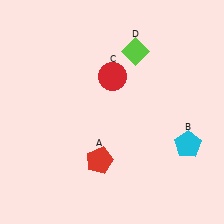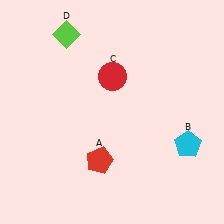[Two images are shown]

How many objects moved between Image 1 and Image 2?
1 object moved between the two images.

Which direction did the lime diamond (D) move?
The lime diamond (D) moved left.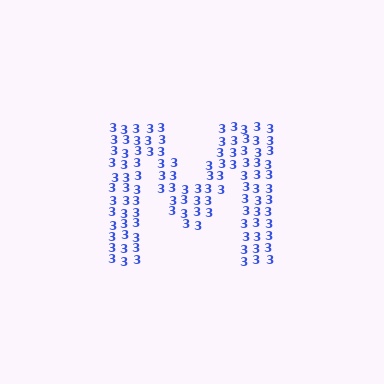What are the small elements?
The small elements are digit 3's.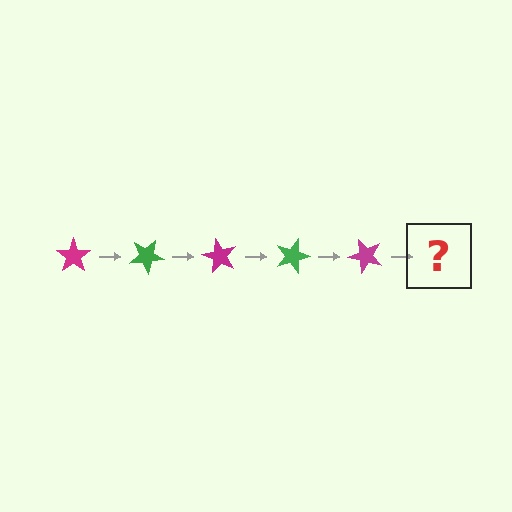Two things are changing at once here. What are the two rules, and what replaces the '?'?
The two rules are that it rotates 30 degrees each step and the color cycles through magenta and green. The '?' should be a green star, rotated 150 degrees from the start.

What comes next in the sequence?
The next element should be a green star, rotated 150 degrees from the start.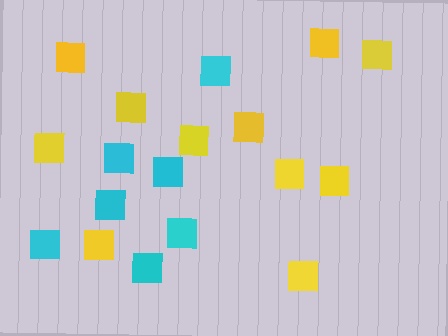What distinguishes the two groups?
There are 2 groups: one group of cyan squares (7) and one group of yellow squares (11).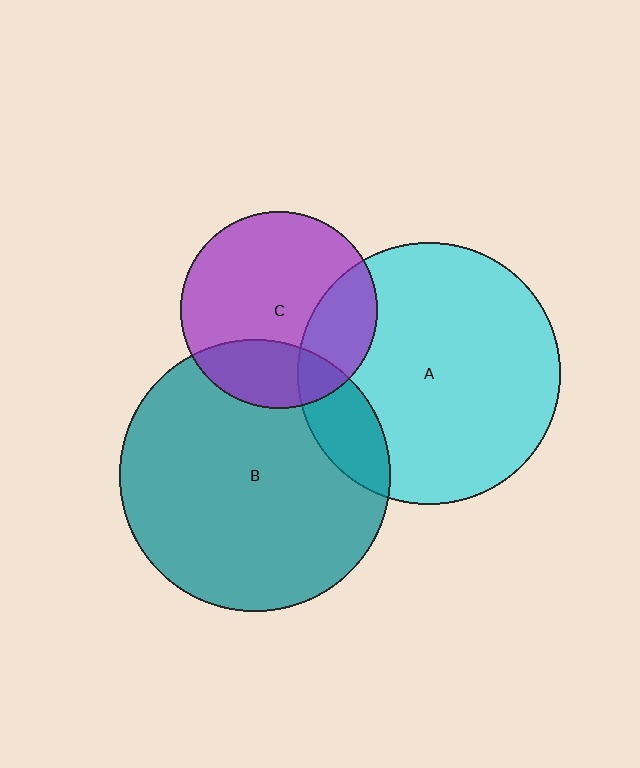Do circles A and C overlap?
Yes.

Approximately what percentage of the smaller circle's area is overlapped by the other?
Approximately 25%.